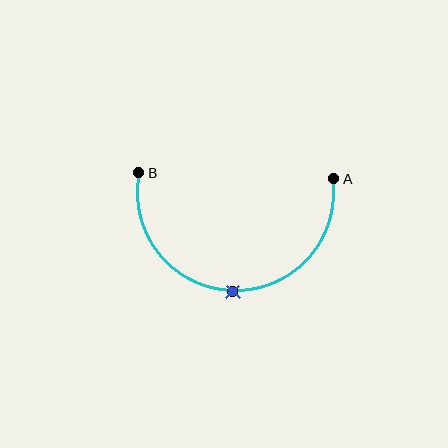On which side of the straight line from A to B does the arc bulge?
The arc bulges below the straight line connecting A and B.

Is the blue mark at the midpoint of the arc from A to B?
Yes. The blue mark lies on the arc at equal arc-length from both A and B — it is the arc midpoint.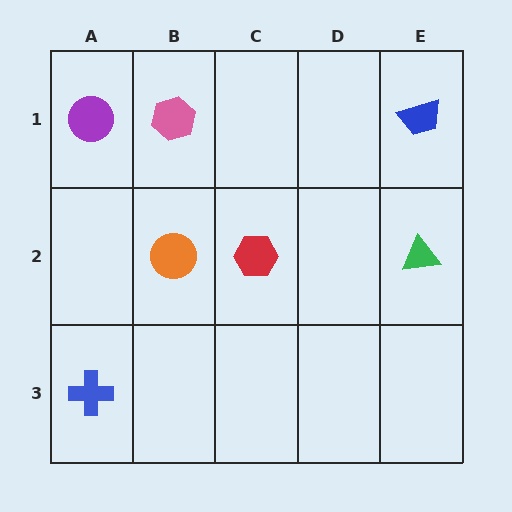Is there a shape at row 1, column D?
No, that cell is empty.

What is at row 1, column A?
A purple circle.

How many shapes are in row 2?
3 shapes.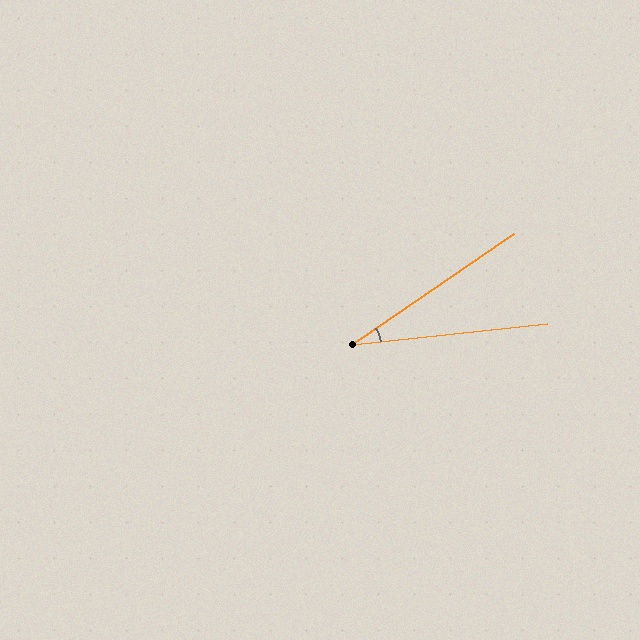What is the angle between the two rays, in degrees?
Approximately 28 degrees.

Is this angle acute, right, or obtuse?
It is acute.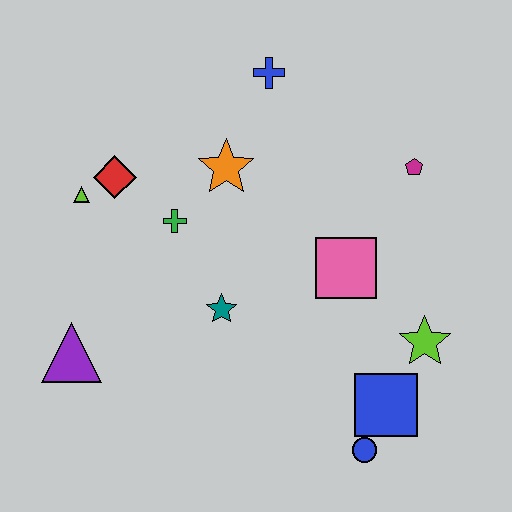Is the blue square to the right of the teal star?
Yes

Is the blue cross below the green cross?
No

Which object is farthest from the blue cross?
The blue circle is farthest from the blue cross.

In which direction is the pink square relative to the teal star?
The pink square is to the right of the teal star.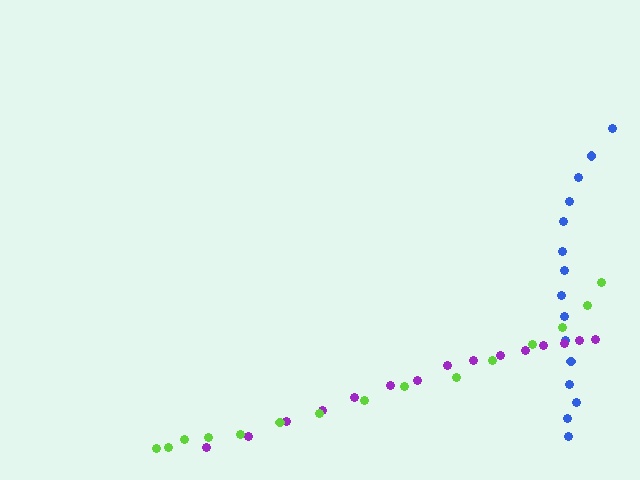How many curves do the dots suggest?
There are 3 distinct paths.